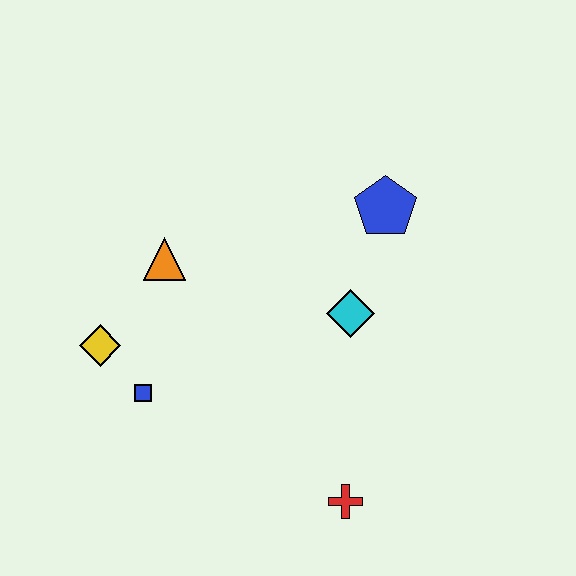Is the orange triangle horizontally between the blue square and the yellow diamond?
No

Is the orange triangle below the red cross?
No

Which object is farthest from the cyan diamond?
The yellow diamond is farthest from the cyan diamond.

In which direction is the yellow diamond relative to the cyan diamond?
The yellow diamond is to the left of the cyan diamond.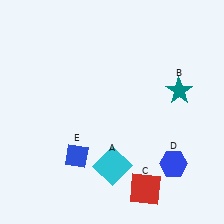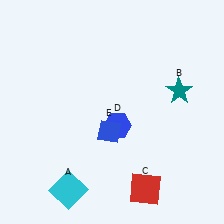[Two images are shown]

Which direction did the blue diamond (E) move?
The blue diamond (E) moved right.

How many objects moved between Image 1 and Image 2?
3 objects moved between the two images.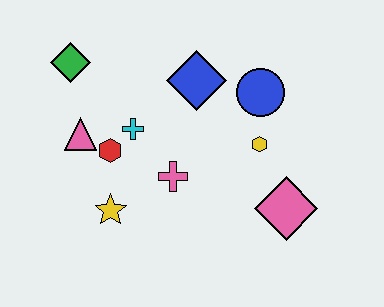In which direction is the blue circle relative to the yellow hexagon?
The blue circle is above the yellow hexagon.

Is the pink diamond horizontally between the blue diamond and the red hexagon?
No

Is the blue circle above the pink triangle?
Yes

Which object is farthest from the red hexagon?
The pink diamond is farthest from the red hexagon.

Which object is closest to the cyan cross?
The red hexagon is closest to the cyan cross.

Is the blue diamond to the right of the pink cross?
Yes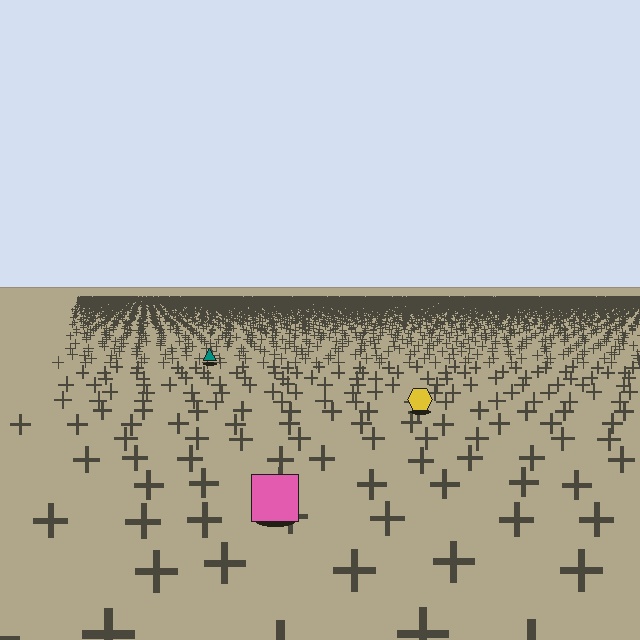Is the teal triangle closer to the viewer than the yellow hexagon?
No. The yellow hexagon is closer — you can tell from the texture gradient: the ground texture is coarser near it.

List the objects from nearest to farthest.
From nearest to farthest: the pink square, the yellow hexagon, the teal triangle.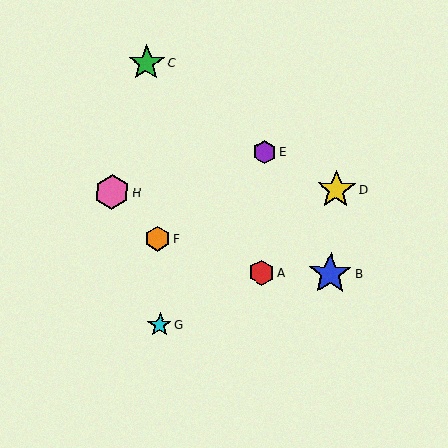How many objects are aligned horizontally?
2 objects (A, B) are aligned horizontally.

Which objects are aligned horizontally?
Objects A, B are aligned horizontally.